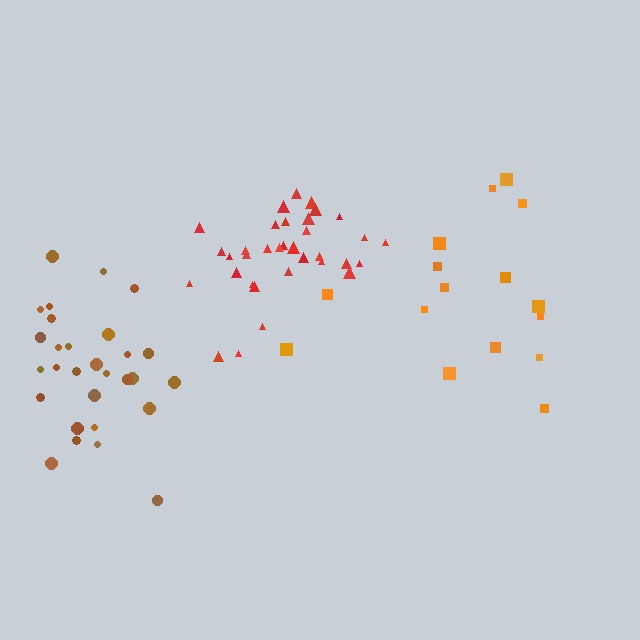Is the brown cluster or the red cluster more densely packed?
Red.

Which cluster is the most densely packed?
Red.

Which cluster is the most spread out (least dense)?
Orange.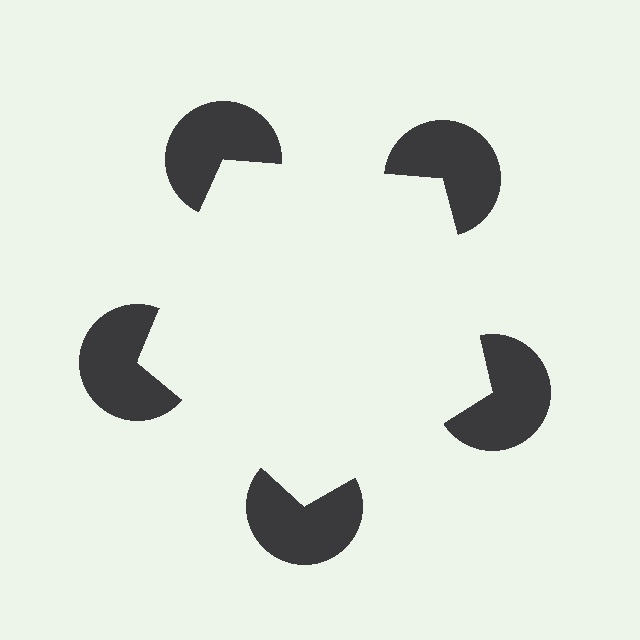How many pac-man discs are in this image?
There are 5 — one at each vertex of the illusory pentagon.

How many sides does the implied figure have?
5 sides.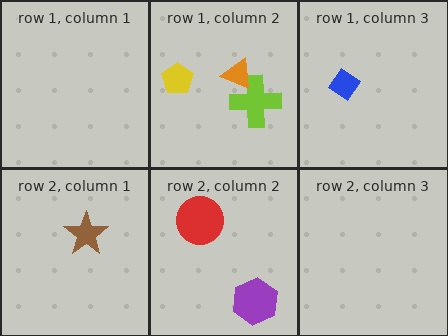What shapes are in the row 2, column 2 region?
The purple hexagon, the red circle.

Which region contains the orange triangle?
The row 1, column 2 region.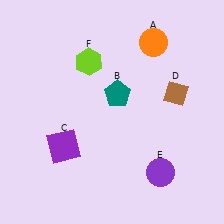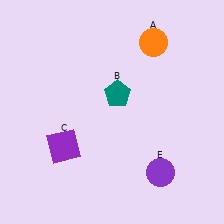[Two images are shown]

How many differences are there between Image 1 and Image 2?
There are 2 differences between the two images.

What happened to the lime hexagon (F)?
The lime hexagon (F) was removed in Image 2. It was in the top-left area of Image 1.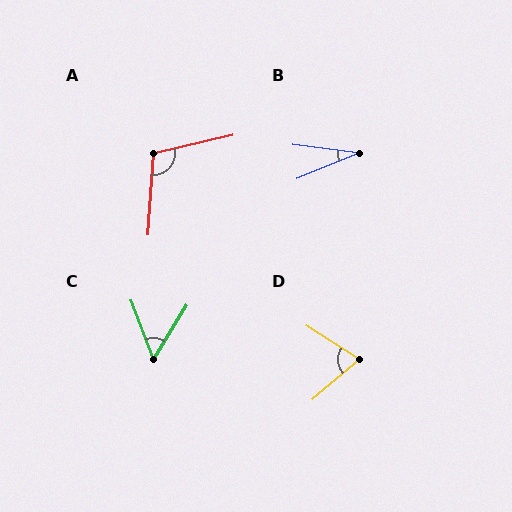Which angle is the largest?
A, at approximately 107 degrees.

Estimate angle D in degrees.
Approximately 72 degrees.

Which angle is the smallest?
B, at approximately 29 degrees.